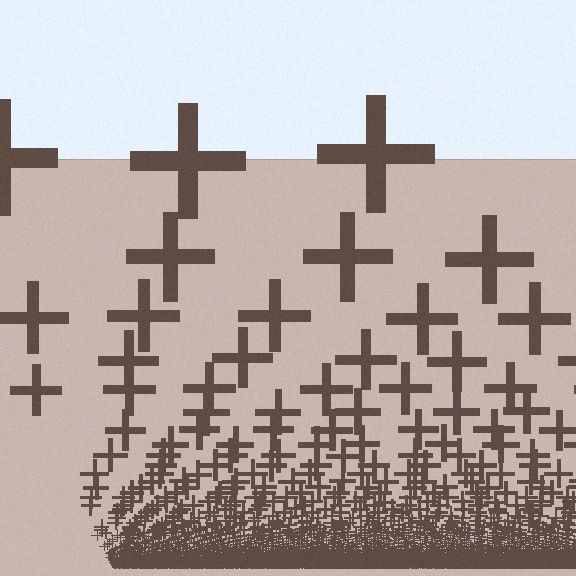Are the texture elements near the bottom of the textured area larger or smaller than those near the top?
Smaller. The gradient is inverted — elements near the bottom are smaller and denser.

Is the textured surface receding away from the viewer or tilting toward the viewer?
The surface appears to tilt toward the viewer. Texture elements get larger and sparser toward the top.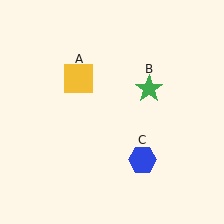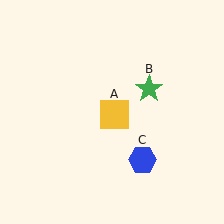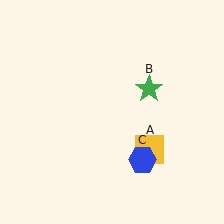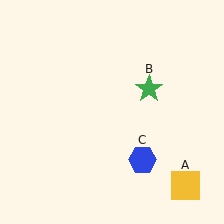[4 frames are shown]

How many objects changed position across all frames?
1 object changed position: yellow square (object A).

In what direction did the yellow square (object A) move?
The yellow square (object A) moved down and to the right.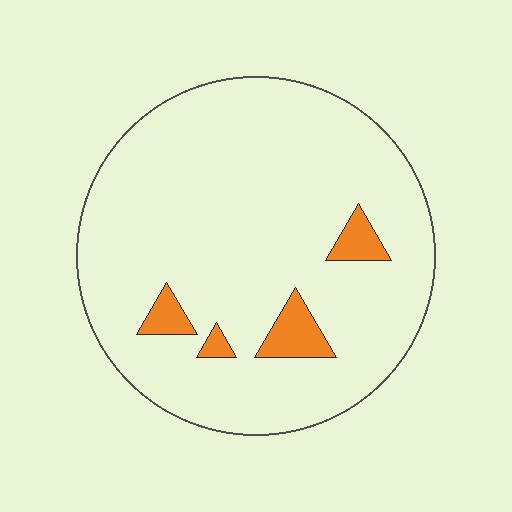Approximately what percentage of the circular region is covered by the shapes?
Approximately 5%.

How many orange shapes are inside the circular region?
4.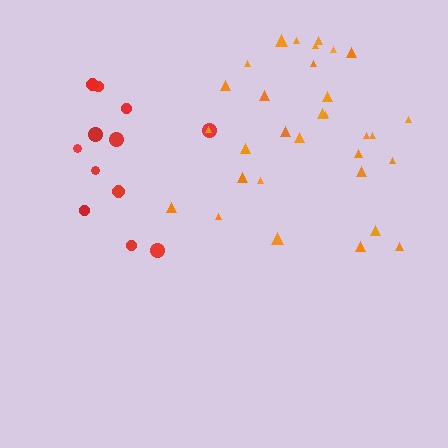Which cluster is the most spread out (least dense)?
Red.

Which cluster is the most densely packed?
Orange.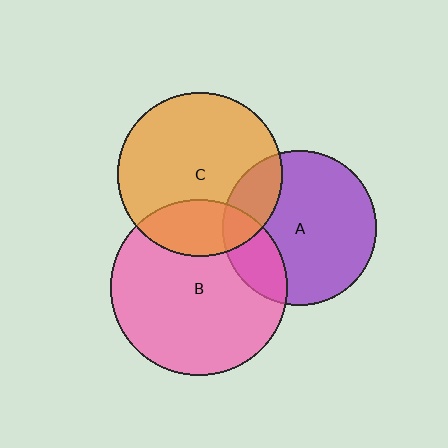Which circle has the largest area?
Circle B (pink).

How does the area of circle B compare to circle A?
Approximately 1.3 times.